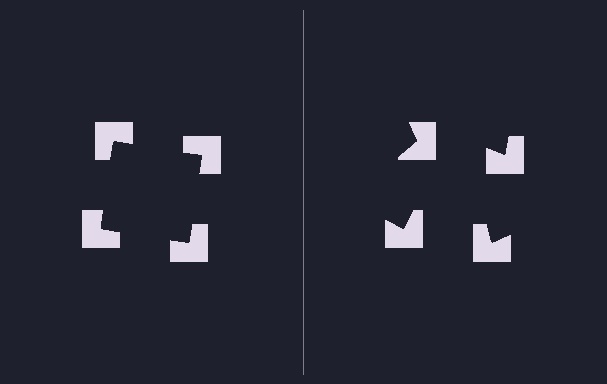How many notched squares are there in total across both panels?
8 — 4 on each side.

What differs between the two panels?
The notched squares are positioned identically on both sides; only the wedge orientations differ. On the left they align to a square; on the right they are misaligned.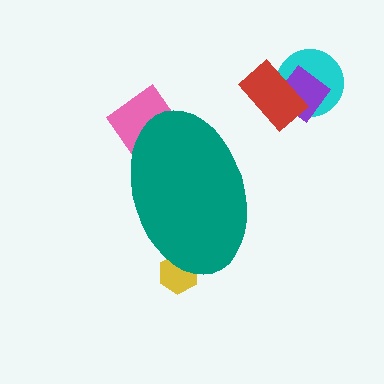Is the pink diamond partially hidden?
Yes, the pink diamond is partially hidden behind the teal ellipse.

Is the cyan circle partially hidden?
No, the cyan circle is fully visible.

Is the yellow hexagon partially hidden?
Yes, the yellow hexagon is partially hidden behind the teal ellipse.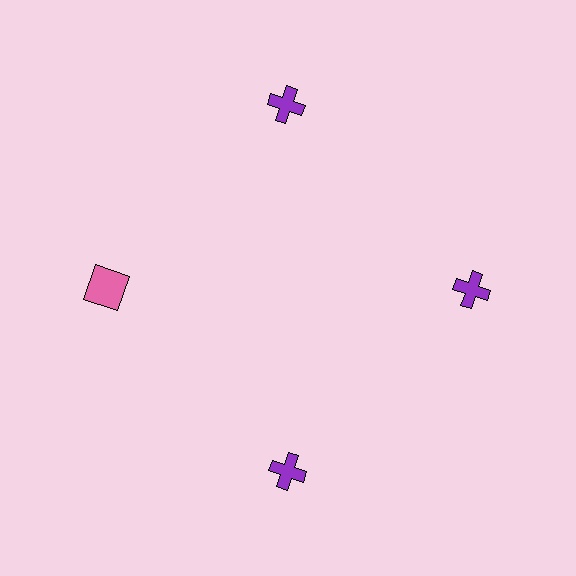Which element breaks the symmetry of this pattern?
The pink square at roughly the 9 o'clock position breaks the symmetry. All other shapes are purple crosses.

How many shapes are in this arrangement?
There are 4 shapes arranged in a ring pattern.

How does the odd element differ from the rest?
It differs in both color (pink instead of purple) and shape (square instead of cross).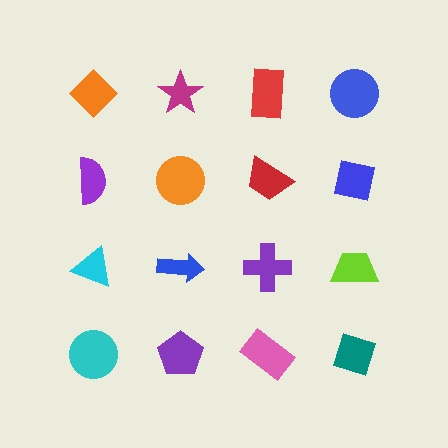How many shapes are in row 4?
4 shapes.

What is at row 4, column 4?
A teal diamond.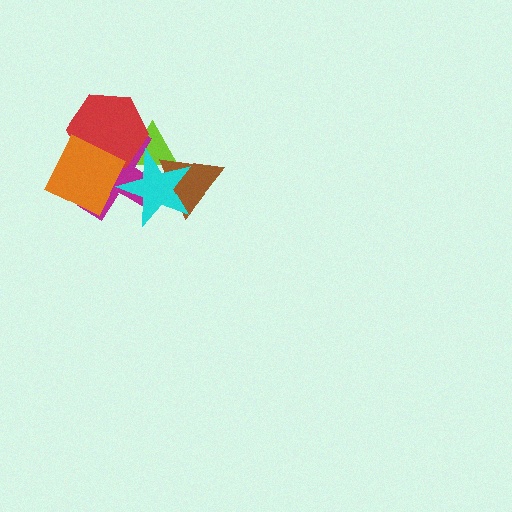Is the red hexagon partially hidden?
Yes, it is partially covered by another shape.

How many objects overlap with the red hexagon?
3 objects overlap with the red hexagon.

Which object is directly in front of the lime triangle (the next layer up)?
The magenta cross is directly in front of the lime triangle.